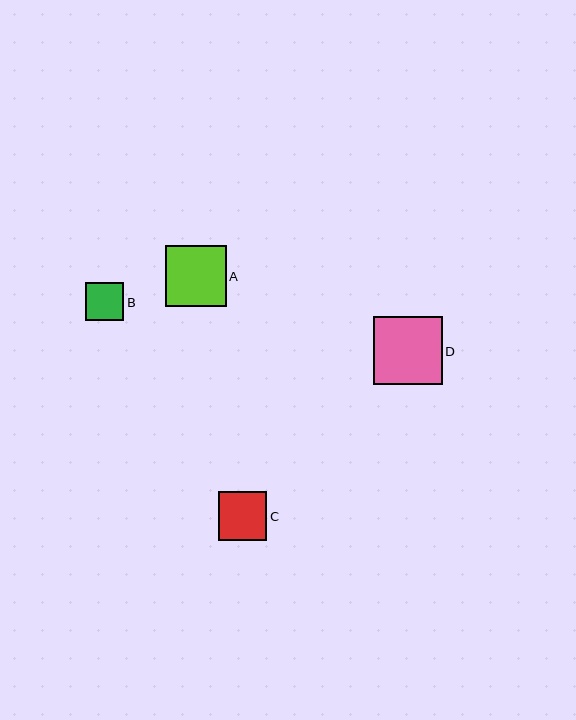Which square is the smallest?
Square B is the smallest with a size of approximately 38 pixels.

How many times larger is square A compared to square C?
Square A is approximately 1.3 times the size of square C.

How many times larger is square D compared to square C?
Square D is approximately 1.4 times the size of square C.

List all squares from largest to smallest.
From largest to smallest: D, A, C, B.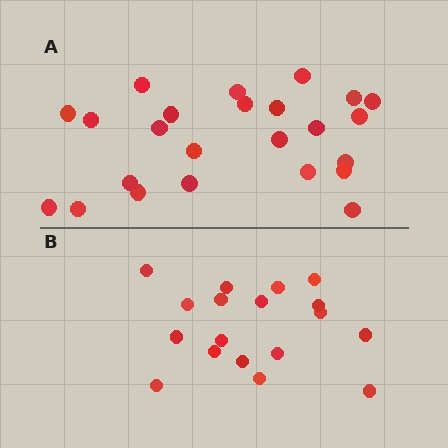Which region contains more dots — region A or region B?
Region A (the top region) has more dots.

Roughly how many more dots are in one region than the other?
Region A has about 6 more dots than region B.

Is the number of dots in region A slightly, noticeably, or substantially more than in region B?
Region A has noticeably more, but not dramatically so. The ratio is roughly 1.3 to 1.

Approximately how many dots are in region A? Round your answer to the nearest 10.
About 20 dots. (The exact count is 24, which rounds to 20.)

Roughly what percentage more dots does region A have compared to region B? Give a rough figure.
About 35% more.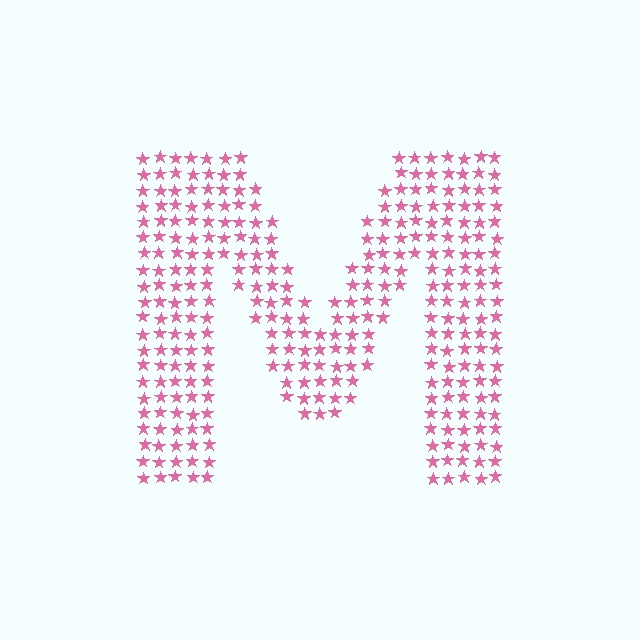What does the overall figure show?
The overall figure shows the letter M.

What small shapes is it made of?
It is made of small stars.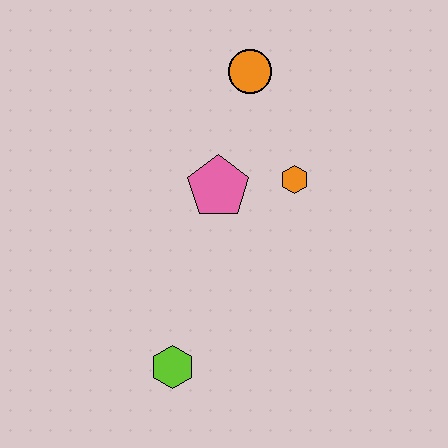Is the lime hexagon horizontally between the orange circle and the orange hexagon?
No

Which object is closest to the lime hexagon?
The pink pentagon is closest to the lime hexagon.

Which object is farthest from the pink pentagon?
The lime hexagon is farthest from the pink pentagon.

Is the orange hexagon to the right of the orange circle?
Yes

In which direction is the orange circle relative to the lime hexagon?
The orange circle is above the lime hexagon.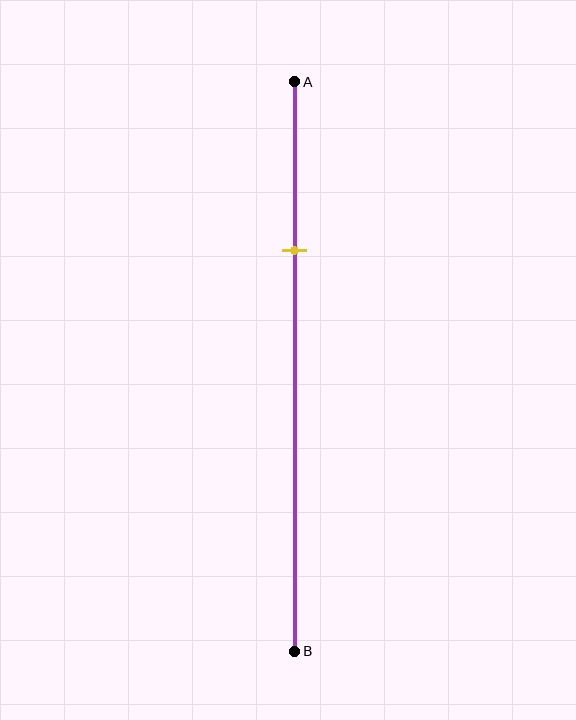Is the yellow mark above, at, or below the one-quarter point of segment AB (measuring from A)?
The yellow mark is below the one-quarter point of segment AB.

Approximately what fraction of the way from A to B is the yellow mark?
The yellow mark is approximately 30% of the way from A to B.